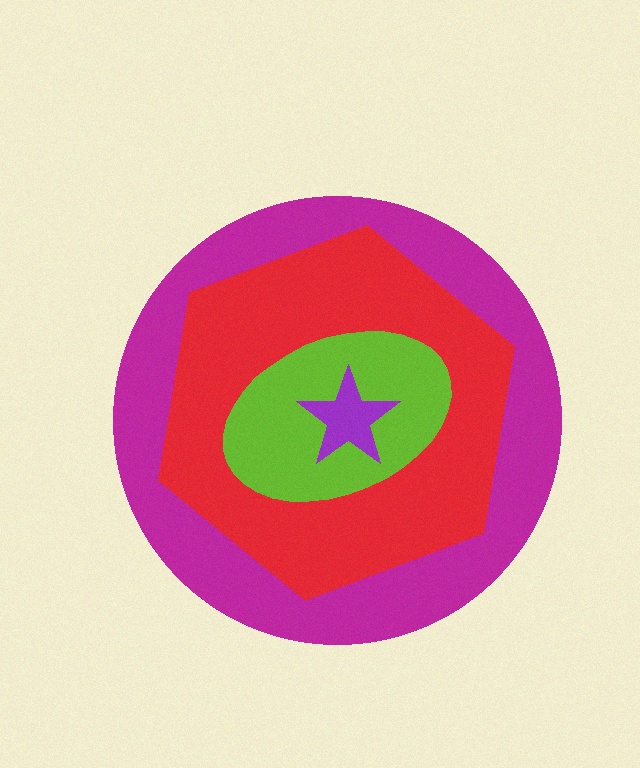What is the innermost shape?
The purple star.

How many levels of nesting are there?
4.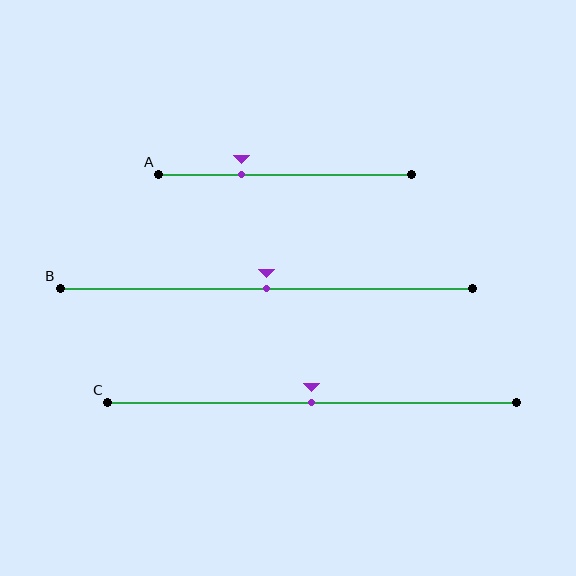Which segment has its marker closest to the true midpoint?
Segment B has its marker closest to the true midpoint.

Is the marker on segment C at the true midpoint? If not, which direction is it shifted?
Yes, the marker on segment C is at the true midpoint.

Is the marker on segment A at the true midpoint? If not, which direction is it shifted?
No, the marker on segment A is shifted to the left by about 17% of the segment length.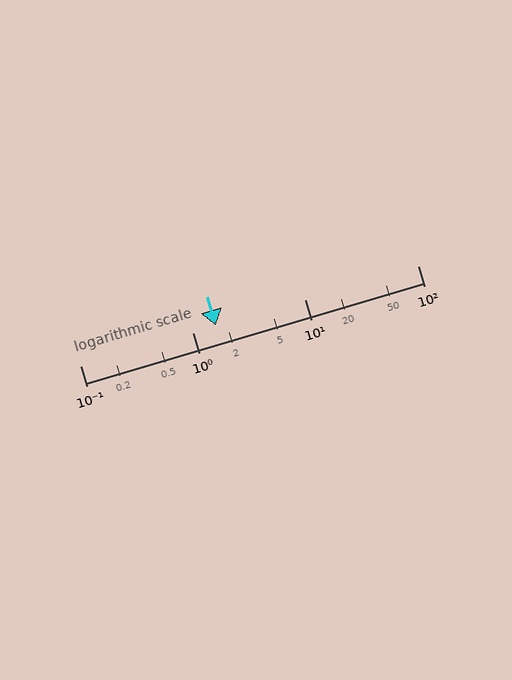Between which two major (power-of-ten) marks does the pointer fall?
The pointer is between 1 and 10.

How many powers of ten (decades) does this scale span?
The scale spans 3 decades, from 0.1 to 100.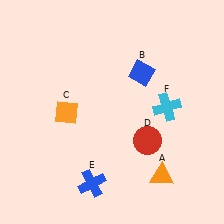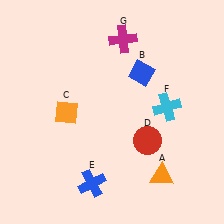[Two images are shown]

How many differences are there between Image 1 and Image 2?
There is 1 difference between the two images.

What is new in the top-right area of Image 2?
A magenta cross (G) was added in the top-right area of Image 2.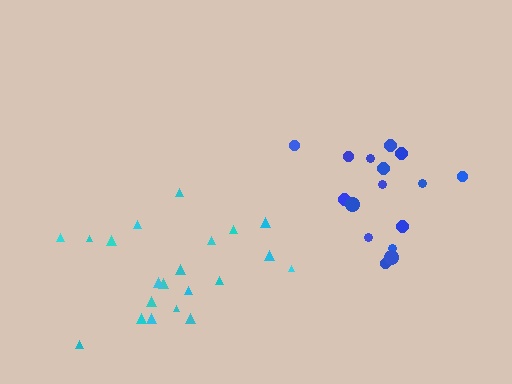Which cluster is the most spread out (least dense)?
Cyan.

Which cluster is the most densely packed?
Blue.